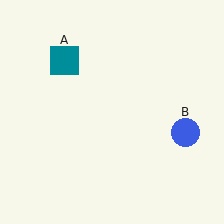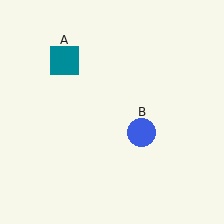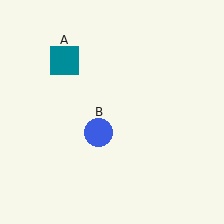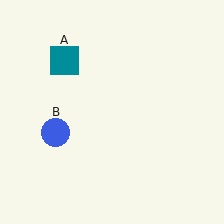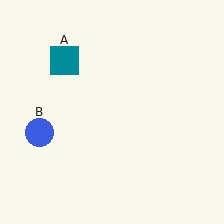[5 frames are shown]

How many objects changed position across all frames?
1 object changed position: blue circle (object B).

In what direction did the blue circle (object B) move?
The blue circle (object B) moved left.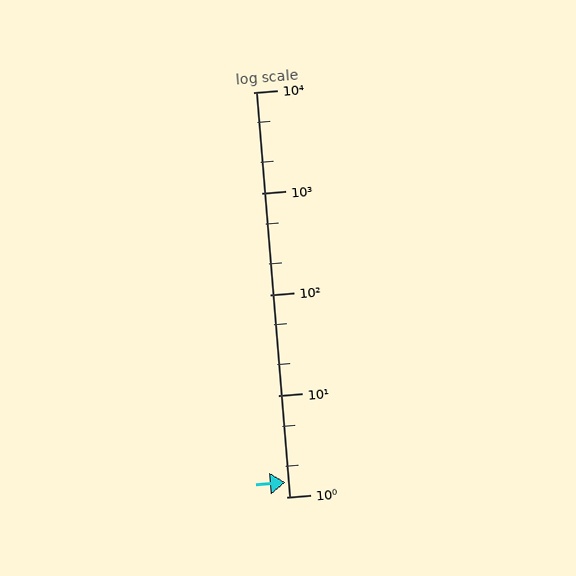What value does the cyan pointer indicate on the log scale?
The pointer indicates approximately 1.4.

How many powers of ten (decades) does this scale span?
The scale spans 4 decades, from 1 to 10000.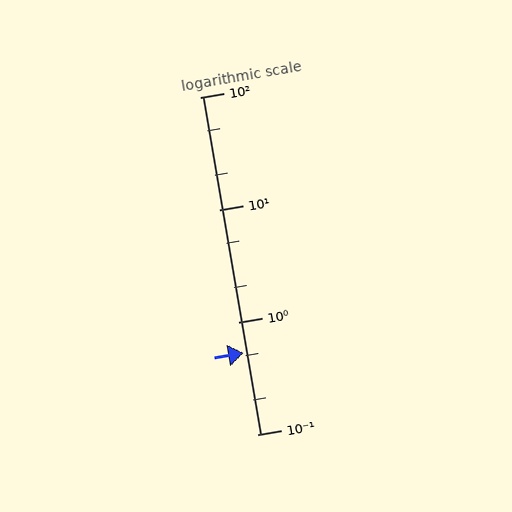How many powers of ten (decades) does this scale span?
The scale spans 3 decades, from 0.1 to 100.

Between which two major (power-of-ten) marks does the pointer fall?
The pointer is between 0.1 and 1.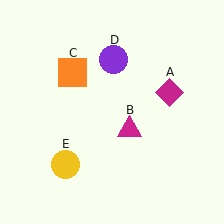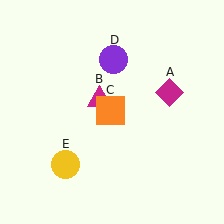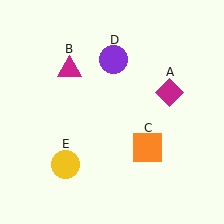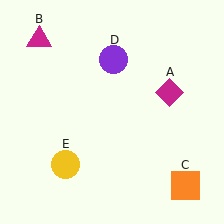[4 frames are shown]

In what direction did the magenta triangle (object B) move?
The magenta triangle (object B) moved up and to the left.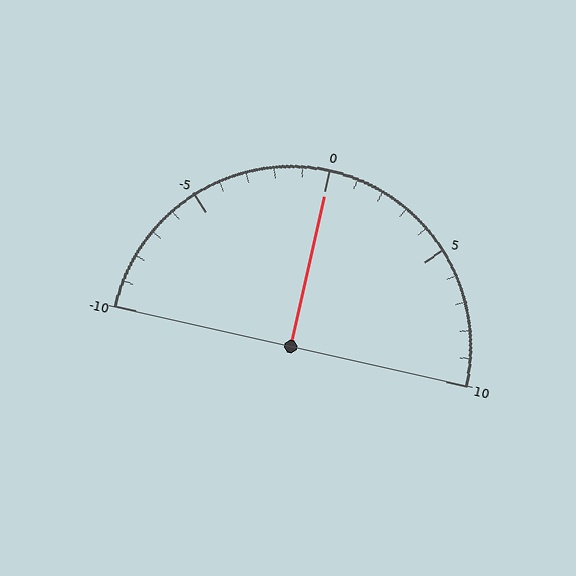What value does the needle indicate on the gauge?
The needle indicates approximately 0.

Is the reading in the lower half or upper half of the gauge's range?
The reading is in the upper half of the range (-10 to 10).